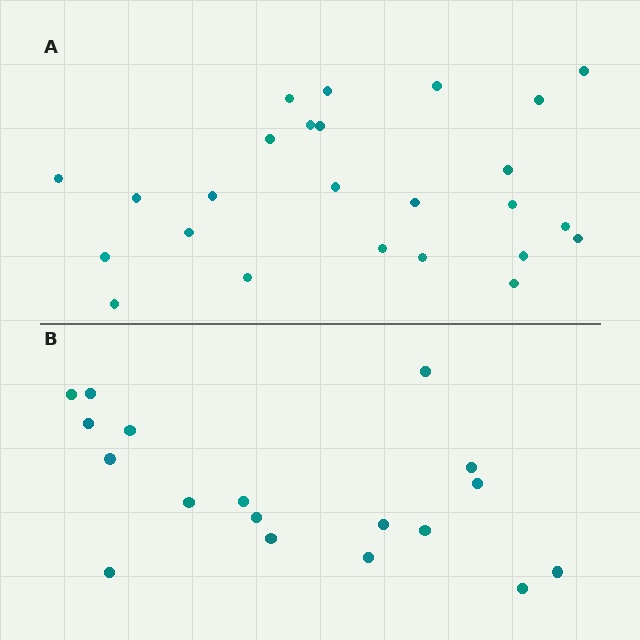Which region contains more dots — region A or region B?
Region A (the top region) has more dots.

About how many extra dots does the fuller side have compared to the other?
Region A has roughly 8 or so more dots than region B.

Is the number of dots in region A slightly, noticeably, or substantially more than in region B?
Region A has noticeably more, but not dramatically so. The ratio is roughly 1.4 to 1.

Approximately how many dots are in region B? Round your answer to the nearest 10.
About 20 dots. (The exact count is 18, which rounds to 20.)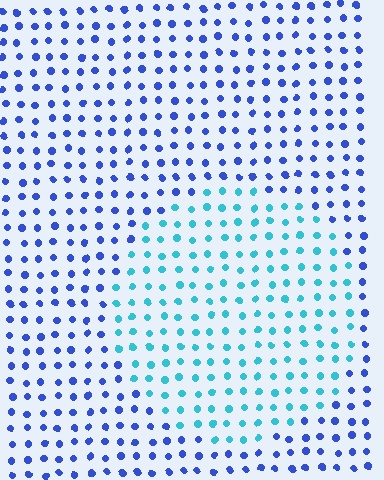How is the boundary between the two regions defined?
The boundary is defined purely by a slight shift in hue (about 44 degrees). Spacing, size, and orientation are identical on both sides.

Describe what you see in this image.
The image is filled with small blue elements in a uniform arrangement. A circle-shaped region is visible where the elements are tinted to a slightly different hue, forming a subtle color boundary.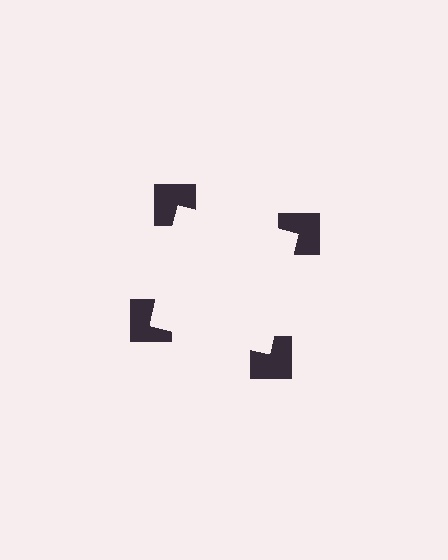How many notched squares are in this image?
There are 4 — one at each vertex of the illusory square.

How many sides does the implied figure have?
4 sides.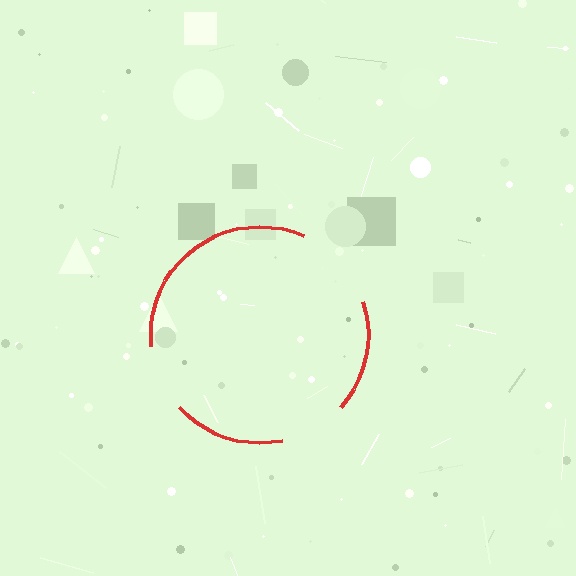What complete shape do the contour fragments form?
The contour fragments form a circle.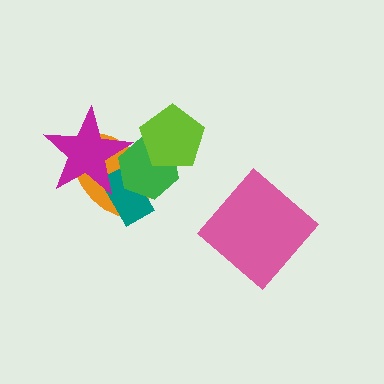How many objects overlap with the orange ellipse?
4 objects overlap with the orange ellipse.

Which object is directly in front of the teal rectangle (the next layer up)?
The green hexagon is directly in front of the teal rectangle.